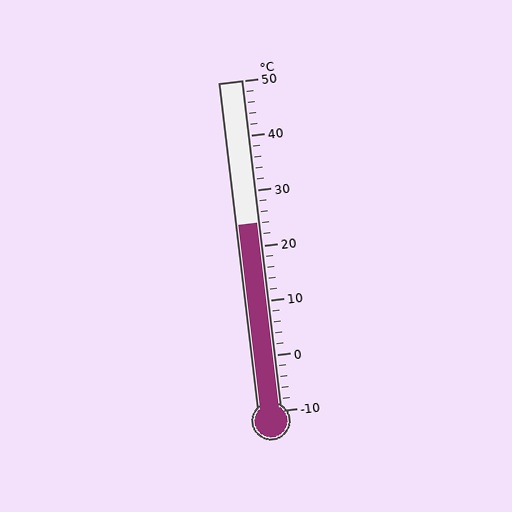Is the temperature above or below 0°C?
The temperature is above 0°C.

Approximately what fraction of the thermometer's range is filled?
The thermometer is filled to approximately 55% of its range.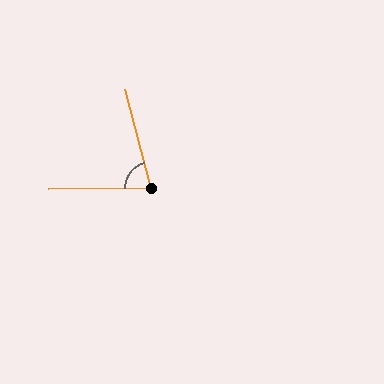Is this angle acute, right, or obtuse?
It is acute.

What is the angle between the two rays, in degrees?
Approximately 76 degrees.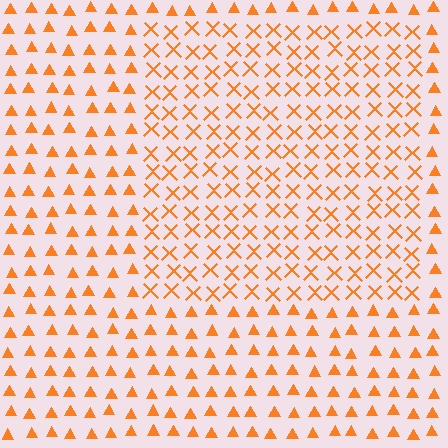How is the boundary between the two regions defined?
The boundary is defined by a change in element shape: X marks inside vs. triangles outside. All elements share the same color and spacing.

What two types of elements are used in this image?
The image uses X marks inside the rectangle region and triangles outside it.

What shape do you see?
I see a rectangle.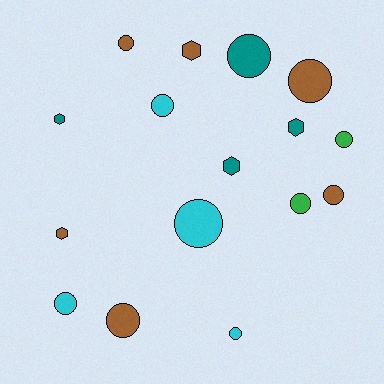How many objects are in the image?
There are 16 objects.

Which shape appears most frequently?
Circle, with 11 objects.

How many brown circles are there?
There are 4 brown circles.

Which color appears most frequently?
Brown, with 6 objects.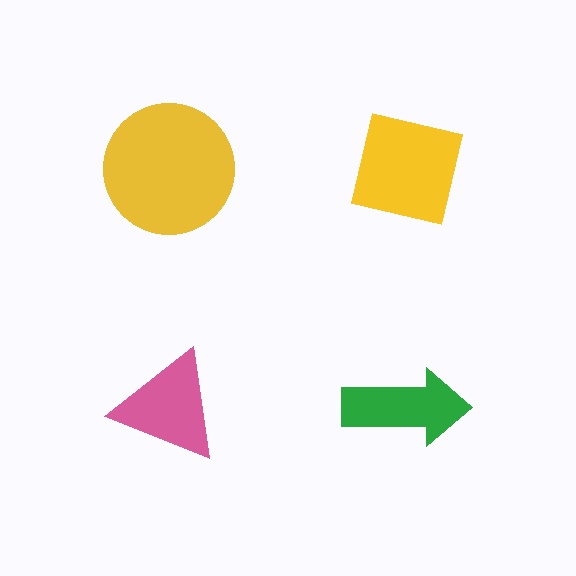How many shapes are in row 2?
2 shapes.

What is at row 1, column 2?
A yellow square.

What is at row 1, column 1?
A yellow circle.